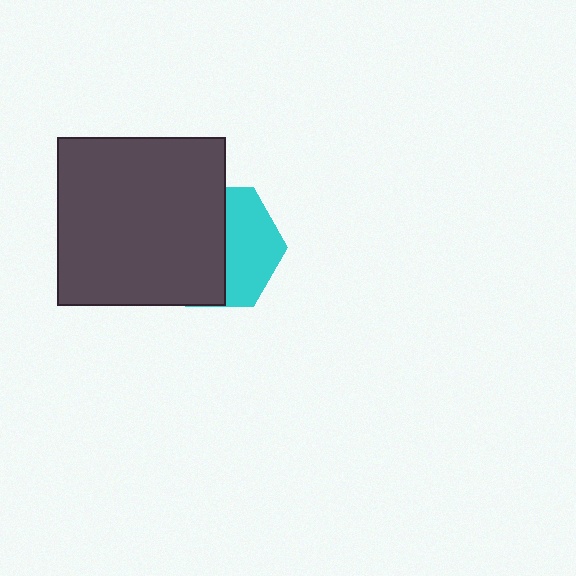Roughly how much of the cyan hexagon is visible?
A small part of it is visible (roughly 45%).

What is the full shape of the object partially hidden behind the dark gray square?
The partially hidden object is a cyan hexagon.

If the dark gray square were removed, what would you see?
You would see the complete cyan hexagon.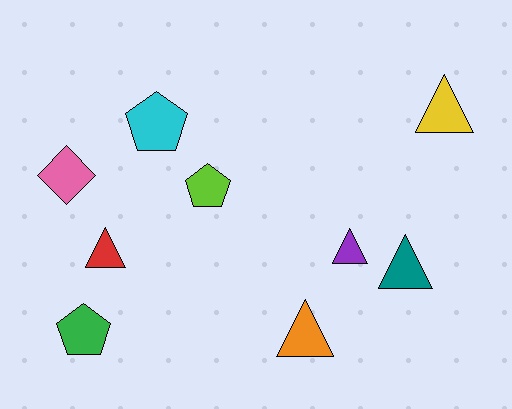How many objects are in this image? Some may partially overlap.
There are 9 objects.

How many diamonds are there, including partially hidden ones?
There is 1 diamond.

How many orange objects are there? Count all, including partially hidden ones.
There is 1 orange object.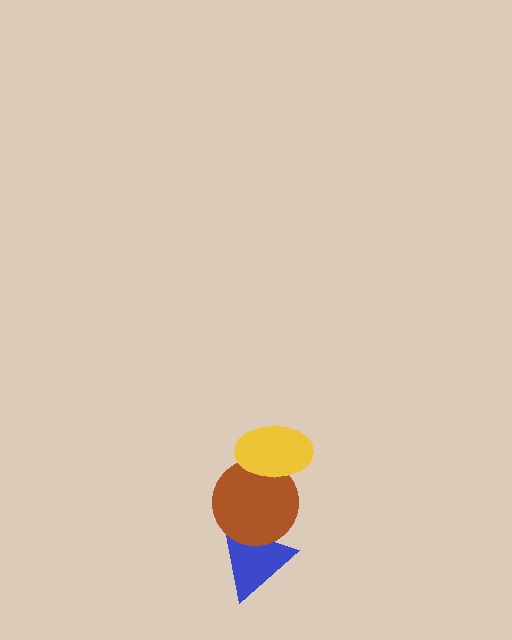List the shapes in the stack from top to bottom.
From top to bottom: the yellow ellipse, the brown circle, the blue triangle.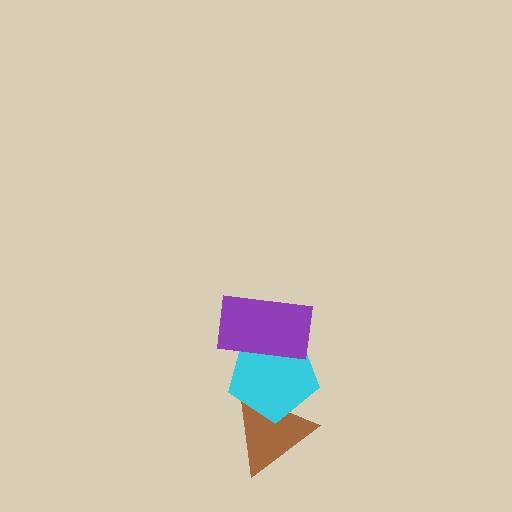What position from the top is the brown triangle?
The brown triangle is 3rd from the top.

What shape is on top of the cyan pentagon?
The purple rectangle is on top of the cyan pentagon.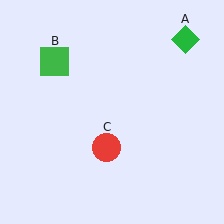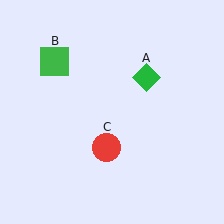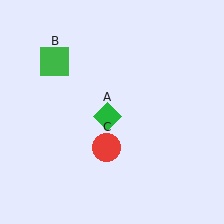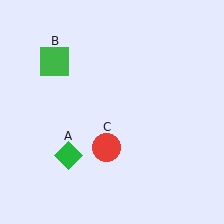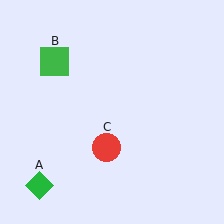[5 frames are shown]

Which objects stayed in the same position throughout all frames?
Green square (object B) and red circle (object C) remained stationary.